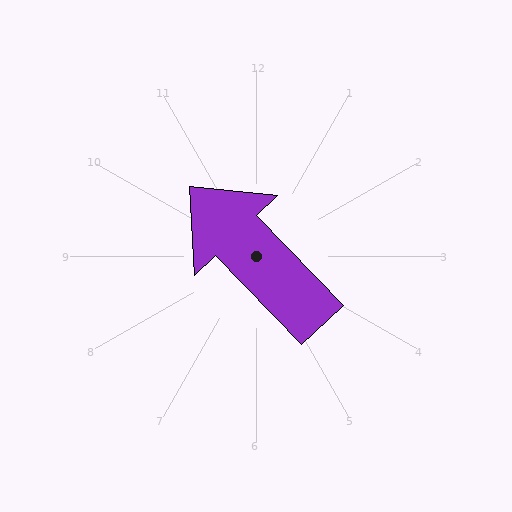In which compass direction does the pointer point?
Northwest.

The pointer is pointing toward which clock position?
Roughly 11 o'clock.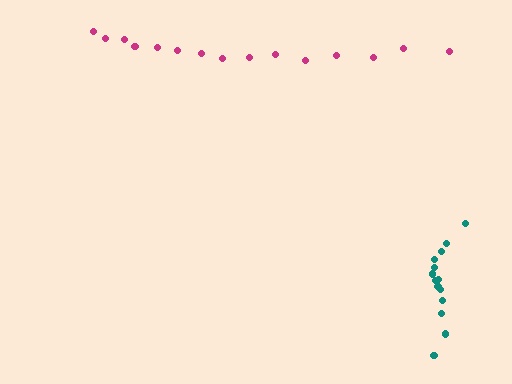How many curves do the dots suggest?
There are 2 distinct paths.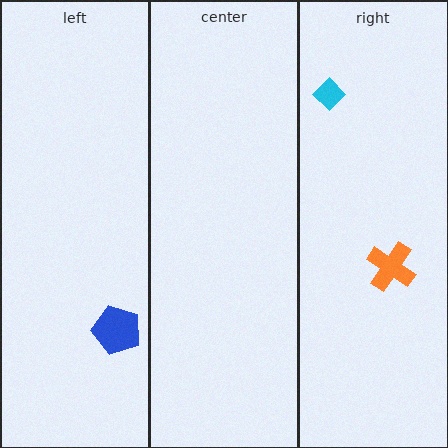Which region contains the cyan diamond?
The right region.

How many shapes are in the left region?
1.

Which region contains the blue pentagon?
The left region.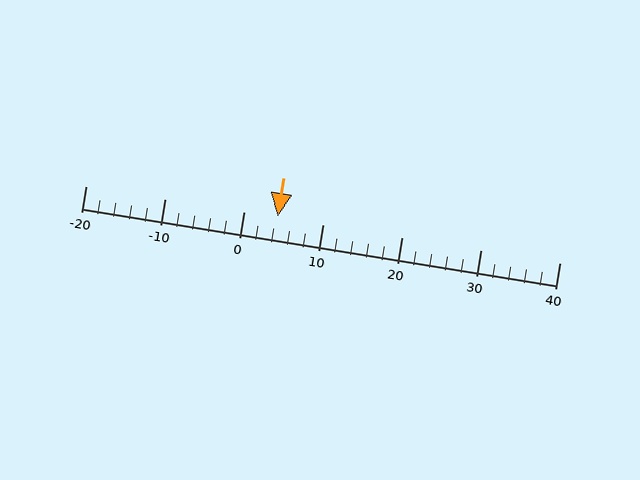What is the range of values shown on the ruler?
The ruler shows values from -20 to 40.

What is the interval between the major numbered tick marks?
The major tick marks are spaced 10 units apart.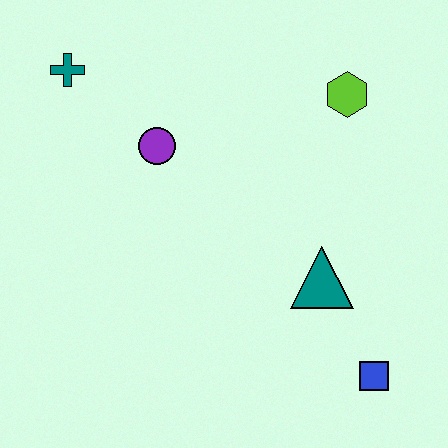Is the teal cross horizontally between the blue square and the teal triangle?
No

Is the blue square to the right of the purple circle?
Yes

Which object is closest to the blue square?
The teal triangle is closest to the blue square.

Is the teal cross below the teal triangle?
No